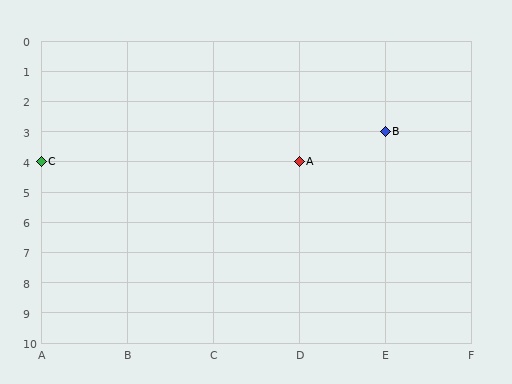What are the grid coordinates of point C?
Point C is at grid coordinates (A, 4).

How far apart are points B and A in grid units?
Points B and A are 1 column and 1 row apart (about 1.4 grid units diagonally).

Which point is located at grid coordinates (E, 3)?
Point B is at (E, 3).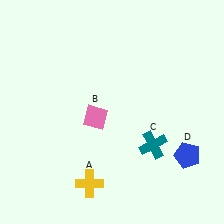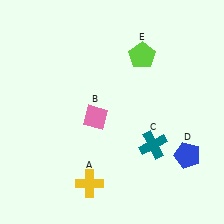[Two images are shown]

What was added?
A lime pentagon (E) was added in Image 2.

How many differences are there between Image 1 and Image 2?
There is 1 difference between the two images.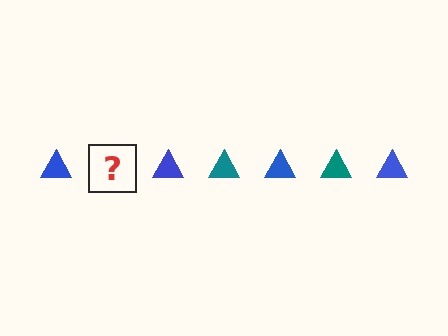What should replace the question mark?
The question mark should be replaced with a teal triangle.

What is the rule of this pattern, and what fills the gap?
The rule is that the pattern cycles through blue, teal triangles. The gap should be filled with a teal triangle.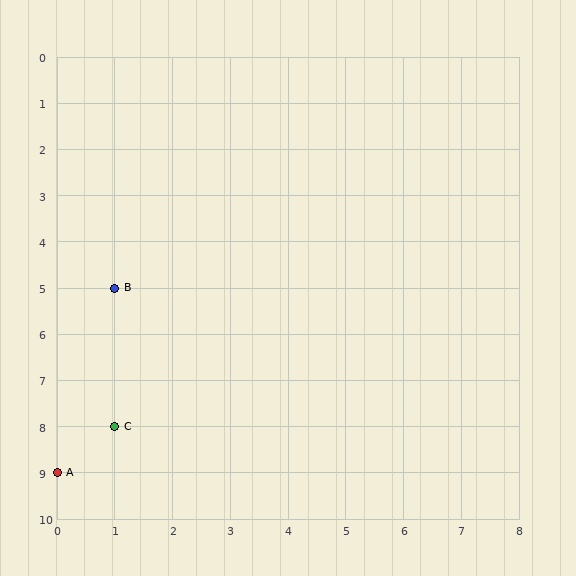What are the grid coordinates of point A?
Point A is at grid coordinates (0, 9).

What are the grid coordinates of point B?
Point B is at grid coordinates (1, 5).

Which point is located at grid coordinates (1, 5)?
Point B is at (1, 5).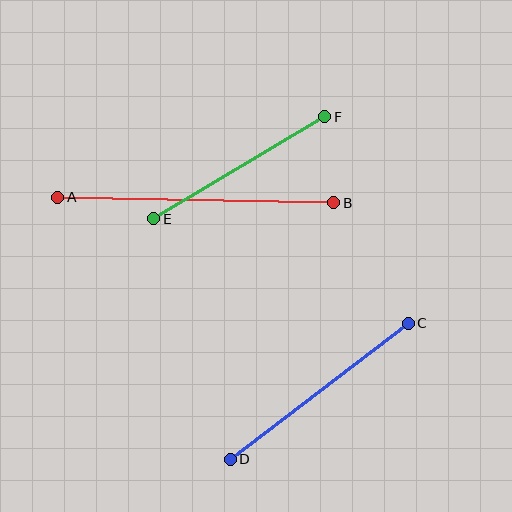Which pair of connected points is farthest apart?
Points A and B are farthest apart.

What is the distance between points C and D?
The distance is approximately 224 pixels.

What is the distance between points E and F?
The distance is approximately 199 pixels.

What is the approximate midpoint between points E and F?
The midpoint is at approximately (239, 168) pixels.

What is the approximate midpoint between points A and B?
The midpoint is at approximately (196, 200) pixels.